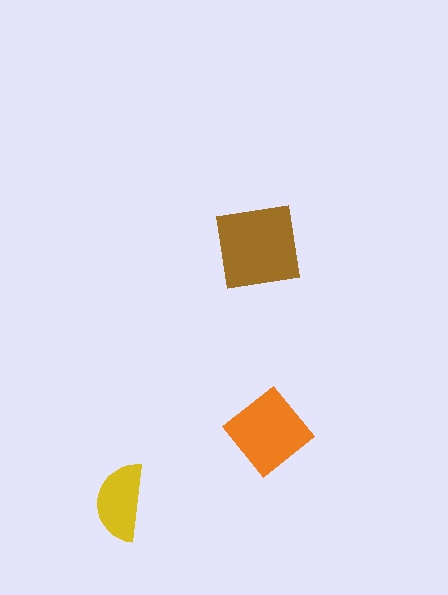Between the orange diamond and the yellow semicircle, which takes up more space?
The orange diamond.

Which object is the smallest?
The yellow semicircle.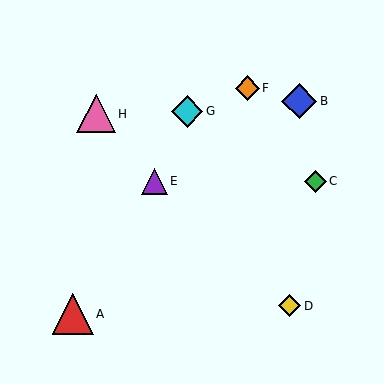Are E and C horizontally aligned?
Yes, both are at y≈181.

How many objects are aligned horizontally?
2 objects (C, E) are aligned horizontally.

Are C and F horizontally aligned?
No, C is at y≈181 and F is at y≈88.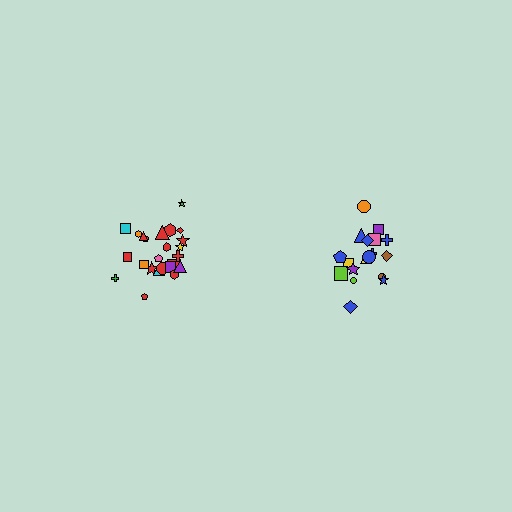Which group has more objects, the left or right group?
The left group.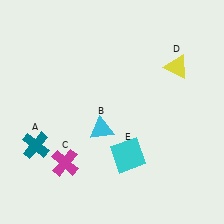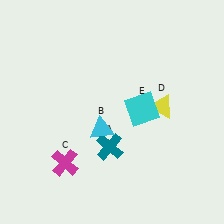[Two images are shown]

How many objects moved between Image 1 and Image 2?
3 objects moved between the two images.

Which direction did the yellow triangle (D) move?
The yellow triangle (D) moved down.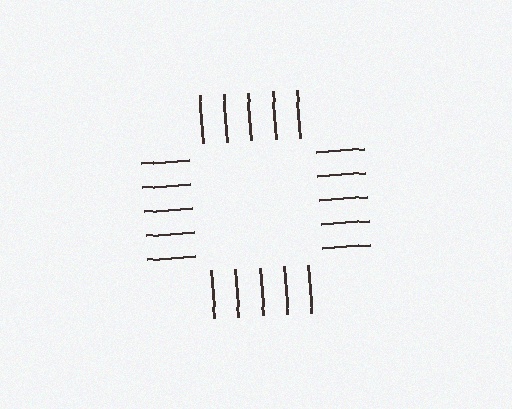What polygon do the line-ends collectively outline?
An illusory square — the line segments terminate on its edges but no continuous stroke is drawn.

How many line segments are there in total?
20 — 5 along each of the 4 edges.